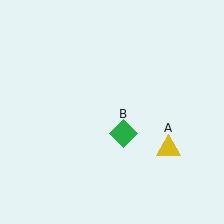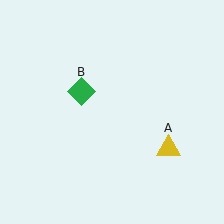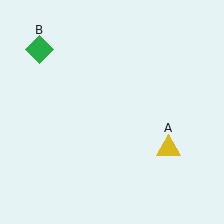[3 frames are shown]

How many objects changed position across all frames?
1 object changed position: green diamond (object B).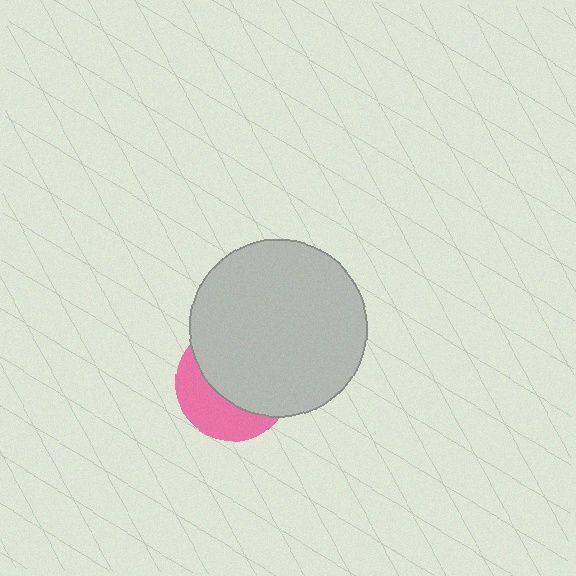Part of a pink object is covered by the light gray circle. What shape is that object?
It is a circle.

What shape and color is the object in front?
The object in front is a light gray circle.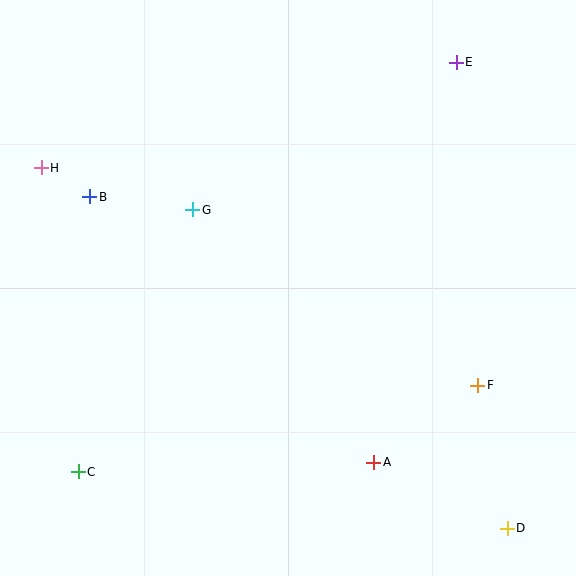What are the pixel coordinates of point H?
Point H is at (41, 168).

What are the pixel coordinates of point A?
Point A is at (374, 462).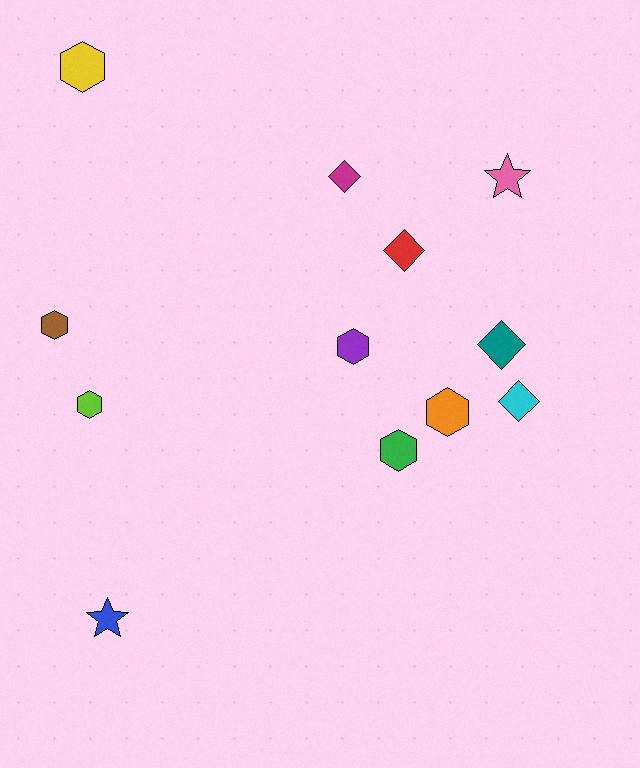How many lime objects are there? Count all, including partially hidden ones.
There is 1 lime object.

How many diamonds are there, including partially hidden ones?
There are 4 diamonds.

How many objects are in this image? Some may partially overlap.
There are 12 objects.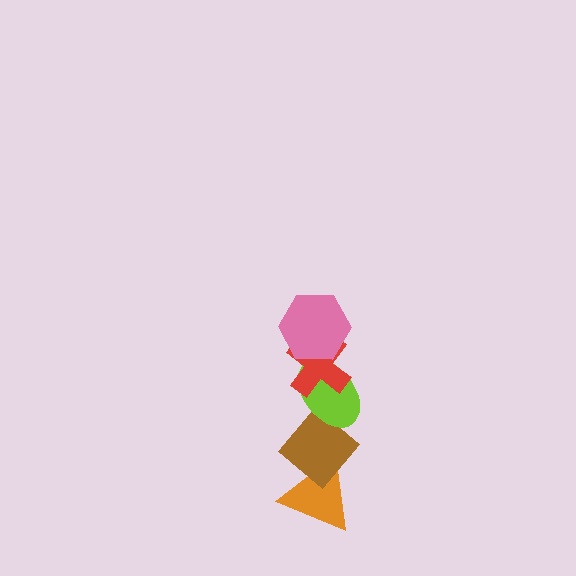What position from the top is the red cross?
The red cross is 2nd from the top.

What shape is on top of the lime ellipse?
The red cross is on top of the lime ellipse.